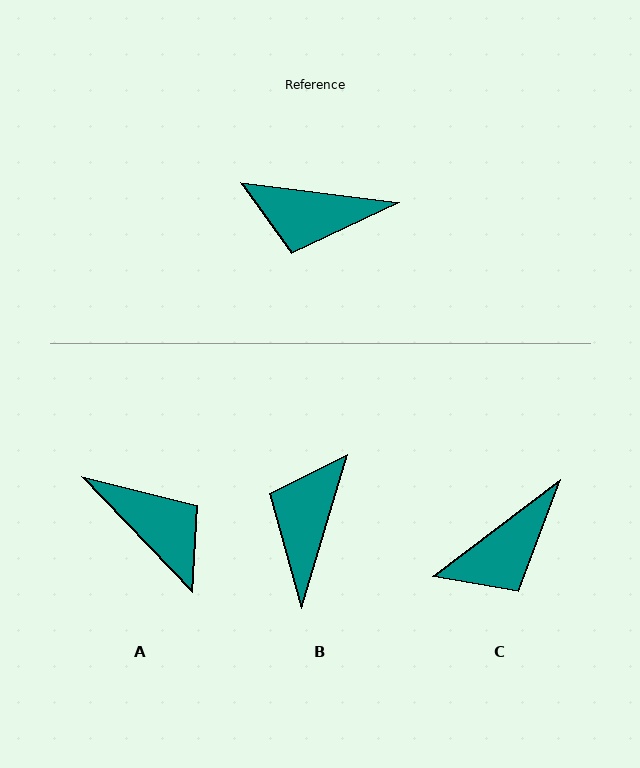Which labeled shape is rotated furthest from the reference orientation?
A, about 141 degrees away.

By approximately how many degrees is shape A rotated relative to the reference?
Approximately 141 degrees counter-clockwise.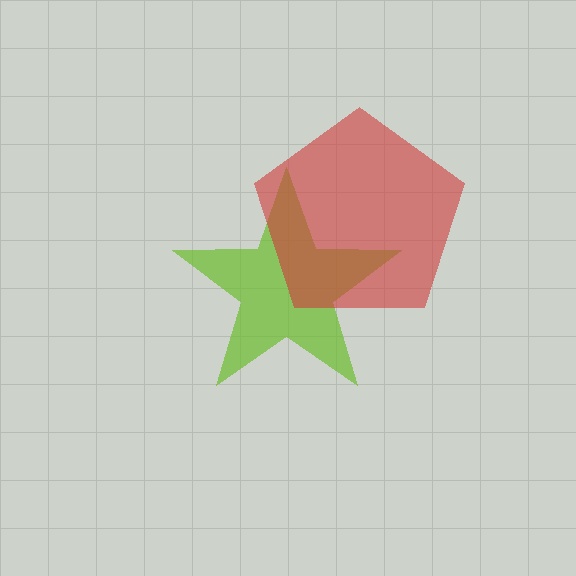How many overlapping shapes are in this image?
There are 2 overlapping shapes in the image.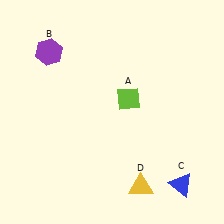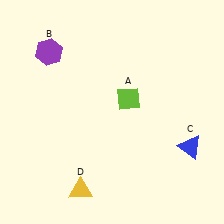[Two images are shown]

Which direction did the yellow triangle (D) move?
The yellow triangle (D) moved left.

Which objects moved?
The objects that moved are: the blue triangle (C), the yellow triangle (D).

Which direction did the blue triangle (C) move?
The blue triangle (C) moved up.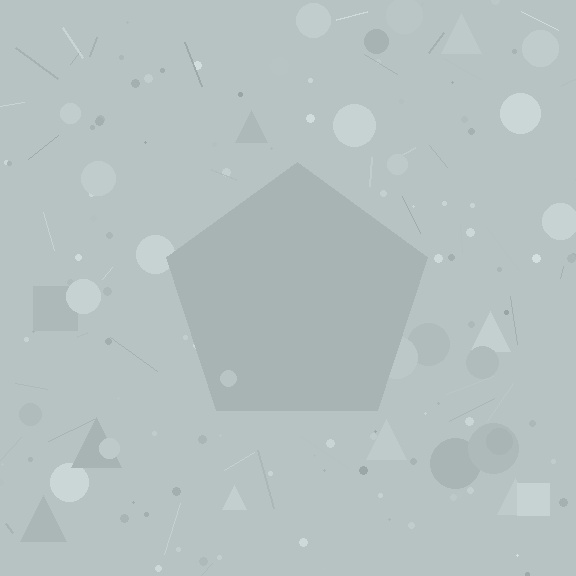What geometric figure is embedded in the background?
A pentagon is embedded in the background.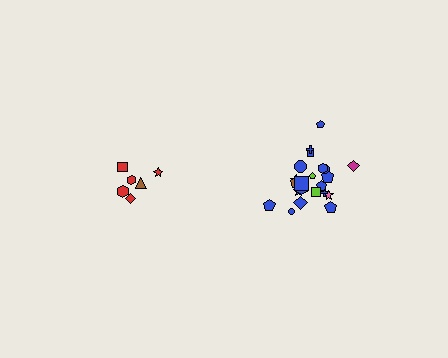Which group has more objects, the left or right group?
The right group.